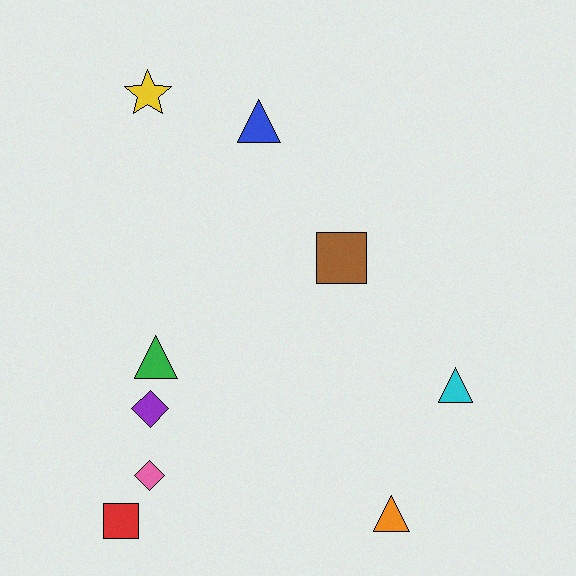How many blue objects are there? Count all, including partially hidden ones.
There is 1 blue object.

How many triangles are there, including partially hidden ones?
There are 4 triangles.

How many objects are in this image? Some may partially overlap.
There are 9 objects.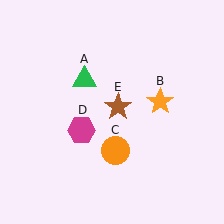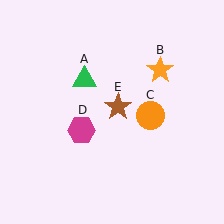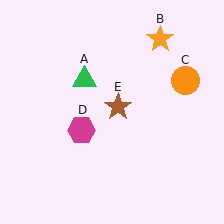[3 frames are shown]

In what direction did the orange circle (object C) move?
The orange circle (object C) moved up and to the right.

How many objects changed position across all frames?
2 objects changed position: orange star (object B), orange circle (object C).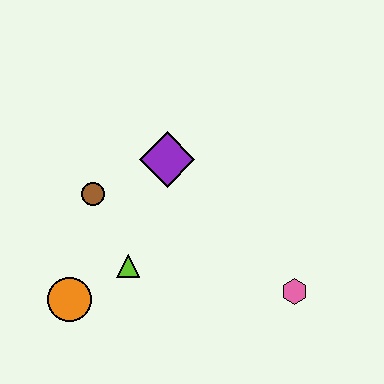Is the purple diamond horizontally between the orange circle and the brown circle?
No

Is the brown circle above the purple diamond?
No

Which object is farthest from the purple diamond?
The pink hexagon is farthest from the purple diamond.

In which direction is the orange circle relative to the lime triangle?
The orange circle is to the left of the lime triangle.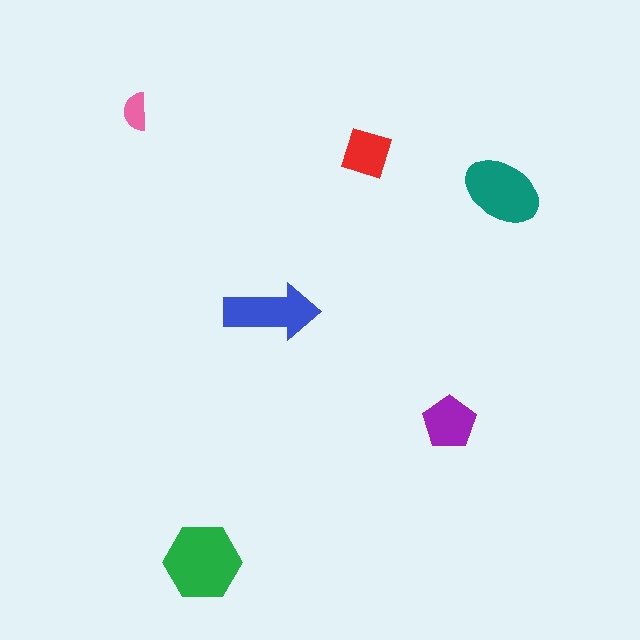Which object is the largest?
The green hexagon.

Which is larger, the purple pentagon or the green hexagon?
The green hexagon.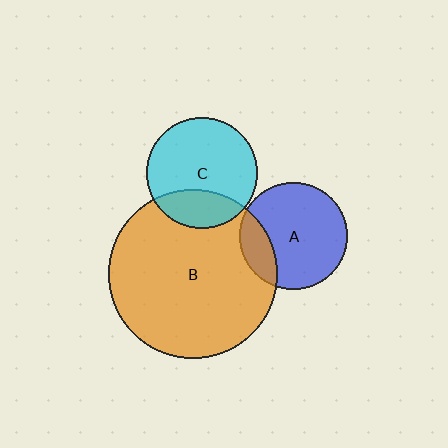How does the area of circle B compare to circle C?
Approximately 2.3 times.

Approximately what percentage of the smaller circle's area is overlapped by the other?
Approximately 20%.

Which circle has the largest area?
Circle B (orange).